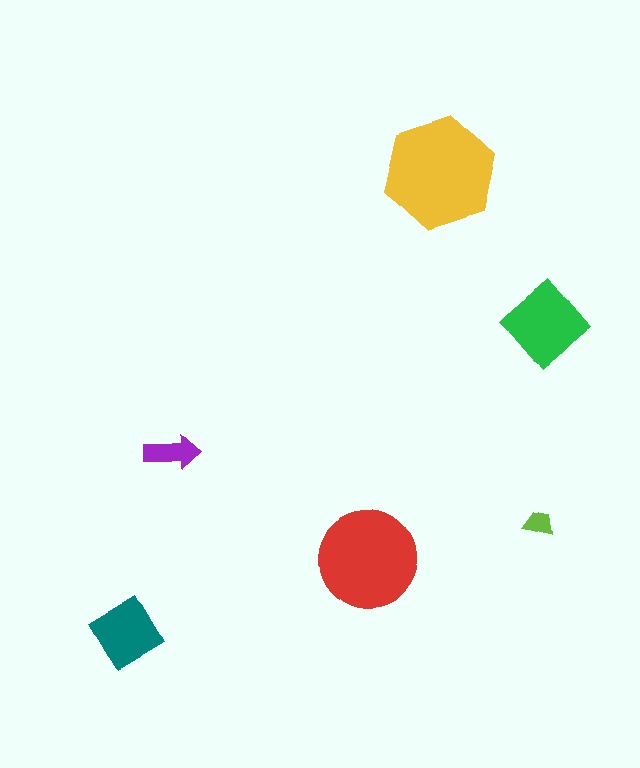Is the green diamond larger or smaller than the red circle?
Smaller.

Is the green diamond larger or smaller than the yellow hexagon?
Smaller.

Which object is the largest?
The yellow hexagon.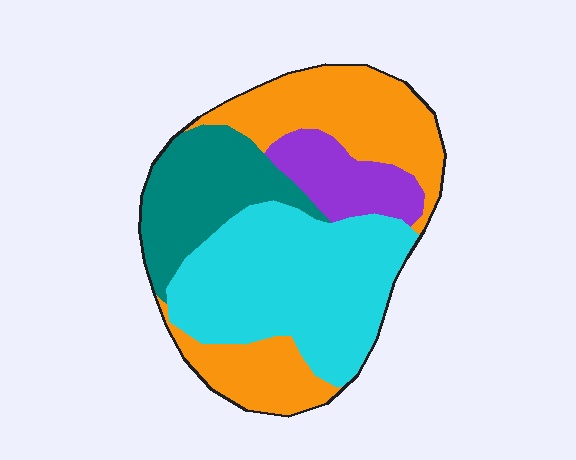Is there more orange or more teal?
Orange.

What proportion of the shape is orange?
Orange covers about 30% of the shape.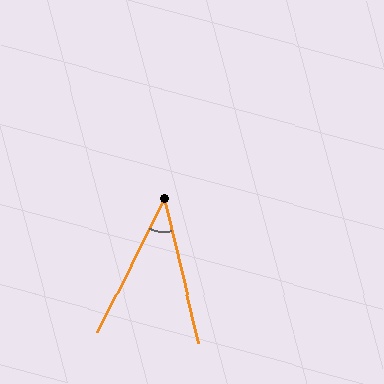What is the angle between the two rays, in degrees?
Approximately 40 degrees.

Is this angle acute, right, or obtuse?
It is acute.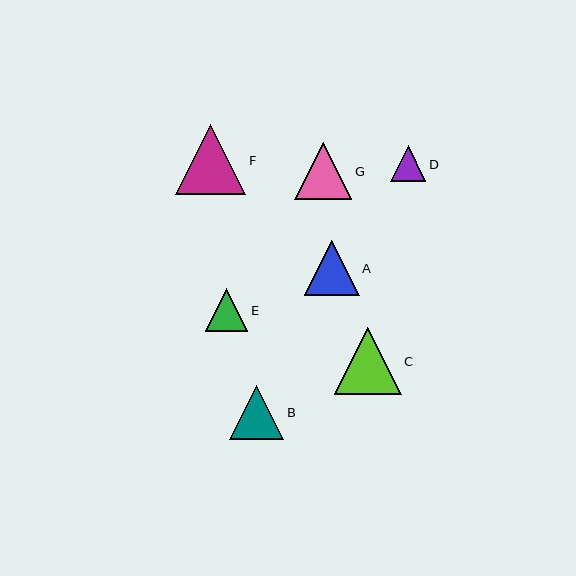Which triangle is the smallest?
Triangle D is the smallest with a size of approximately 35 pixels.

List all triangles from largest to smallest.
From largest to smallest: F, C, G, A, B, E, D.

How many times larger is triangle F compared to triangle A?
Triangle F is approximately 1.3 times the size of triangle A.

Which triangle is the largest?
Triangle F is the largest with a size of approximately 70 pixels.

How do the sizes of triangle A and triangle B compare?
Triangle A and triangle B are approximately the same size.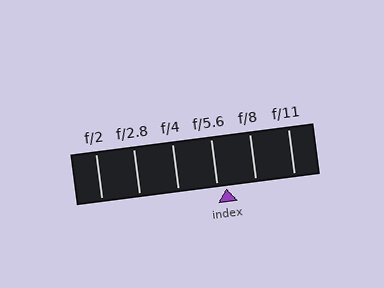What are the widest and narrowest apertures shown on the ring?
The widest aperture shown is f/2 and the narrowest is f/11.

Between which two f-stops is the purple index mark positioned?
The index mark is between f/5.6 and f/8.